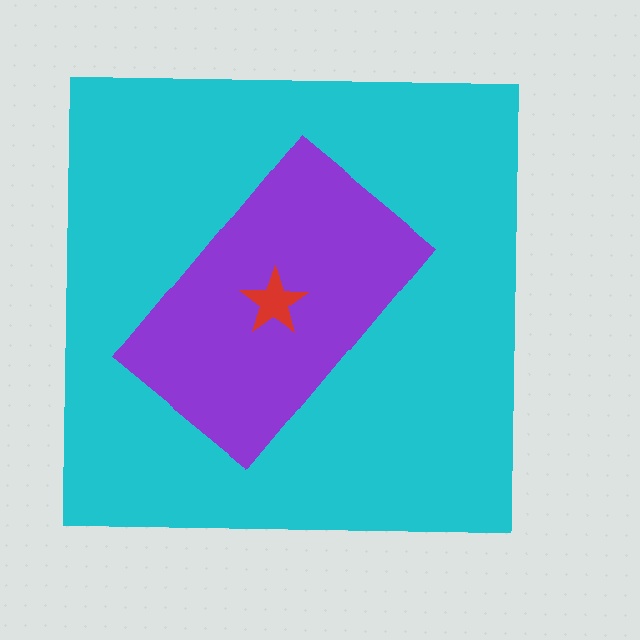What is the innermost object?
The red star.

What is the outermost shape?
The cyan square.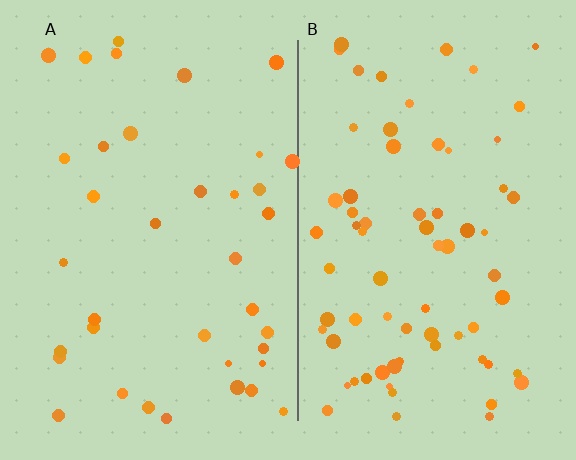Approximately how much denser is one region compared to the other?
Approximately 1.9× — region B over region A.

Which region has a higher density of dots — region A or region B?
B (the right).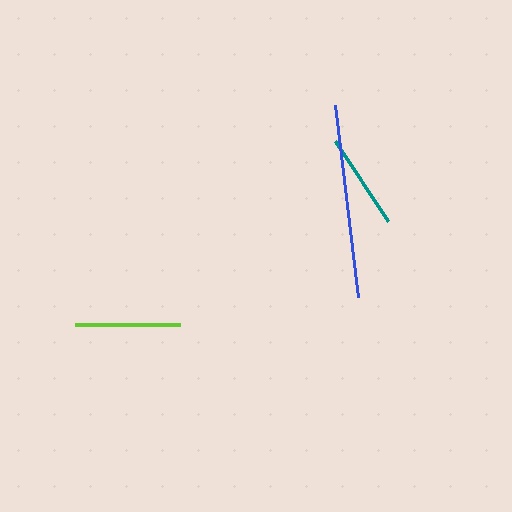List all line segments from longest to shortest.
From longest to shortest: blue, lime, teal.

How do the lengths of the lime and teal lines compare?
The lime and teal lines are approximately the same length.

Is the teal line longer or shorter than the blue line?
The blue line is longer than the teal line.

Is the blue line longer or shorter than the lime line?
The blue line is longer than the lime line.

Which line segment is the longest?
The blue line is the longest at approximately 193 pixels.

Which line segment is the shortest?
The teal line is the shortest at approximately 96 pixels.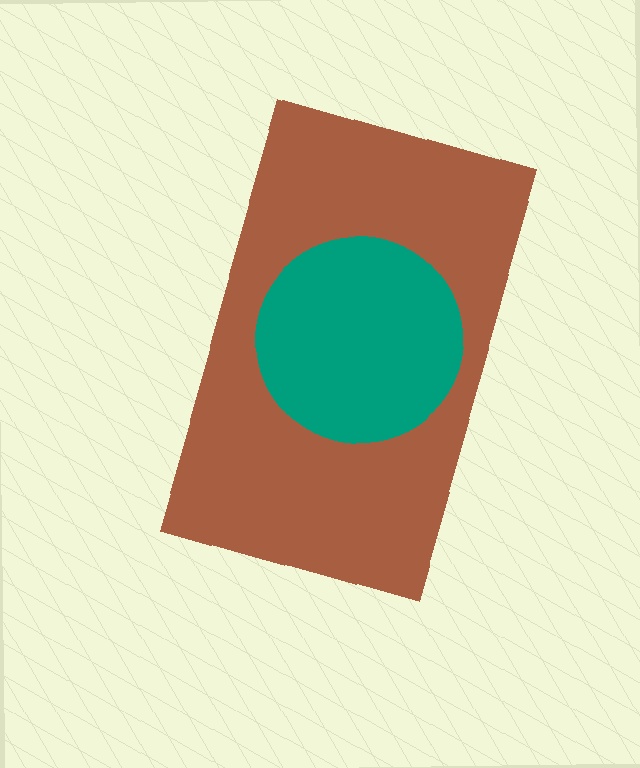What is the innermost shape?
The teal circle.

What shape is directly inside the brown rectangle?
The teal circle.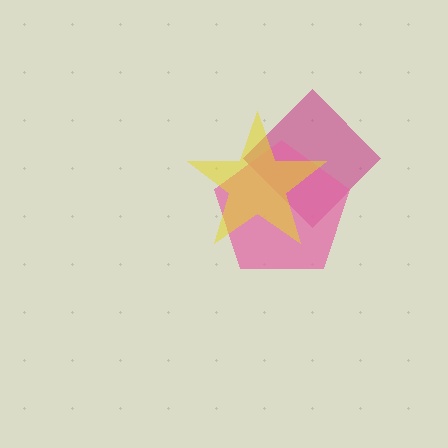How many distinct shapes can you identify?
There are 3 distinct shapes: a magenta diamond, a pink pentagon, a yellow star.